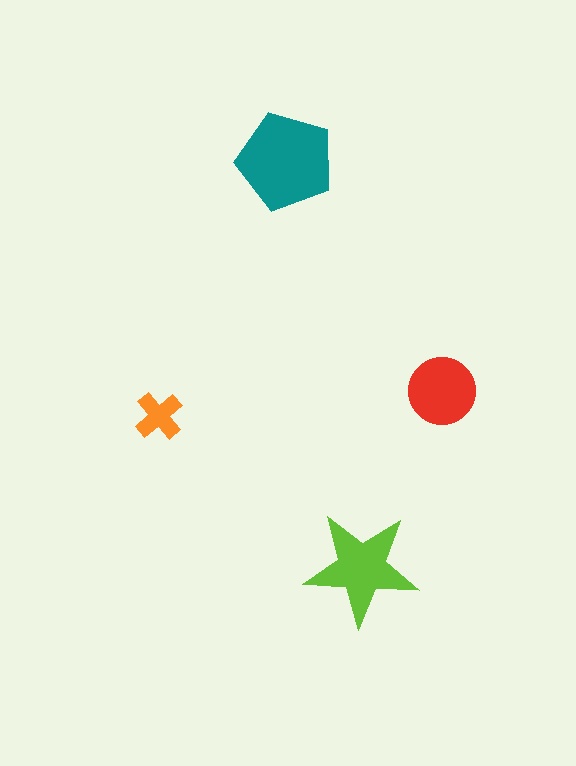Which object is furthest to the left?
The orange cross is leftmost.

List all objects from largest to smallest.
The teal pentagon, the lime star, the red circle, the orange cross.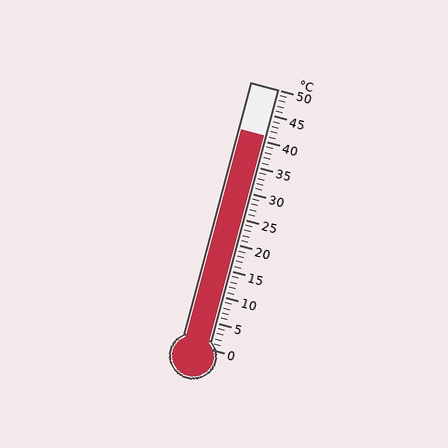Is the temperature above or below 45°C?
The temperature is below 45°C.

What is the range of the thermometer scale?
The thermometer scale ranges from 0°C to 50°C.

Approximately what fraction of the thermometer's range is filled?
The thermometer is filled to approximately 80% of its range.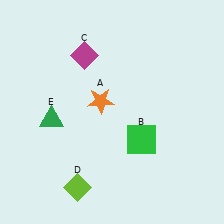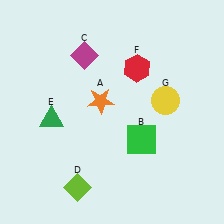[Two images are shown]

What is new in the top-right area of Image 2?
A red hexagon (F) was added in the top-right area of Image 2.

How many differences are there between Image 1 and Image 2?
There are 2 differences between the two images.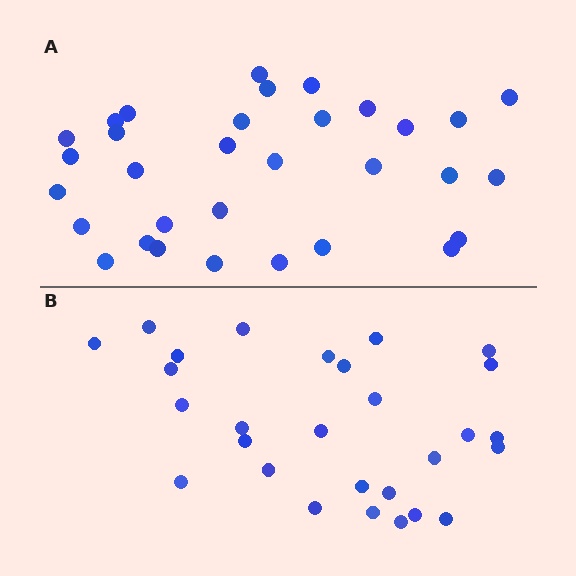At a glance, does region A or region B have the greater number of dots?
Region A (the top region) has more dots.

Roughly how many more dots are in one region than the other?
Region A has about 4 more dots than region B.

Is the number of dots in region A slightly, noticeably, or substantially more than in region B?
Region A has only slightly more — the two regions are fairly close. The ratio is roughly 1.1 to 1.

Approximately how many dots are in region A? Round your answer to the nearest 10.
About 30 dots. (The exact count is 32, which rounds to 30.)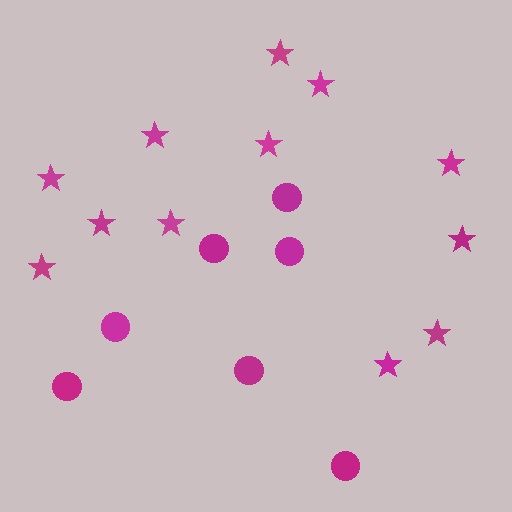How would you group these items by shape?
There are 2 groups: one group of stars (12) and one group of circles (7).